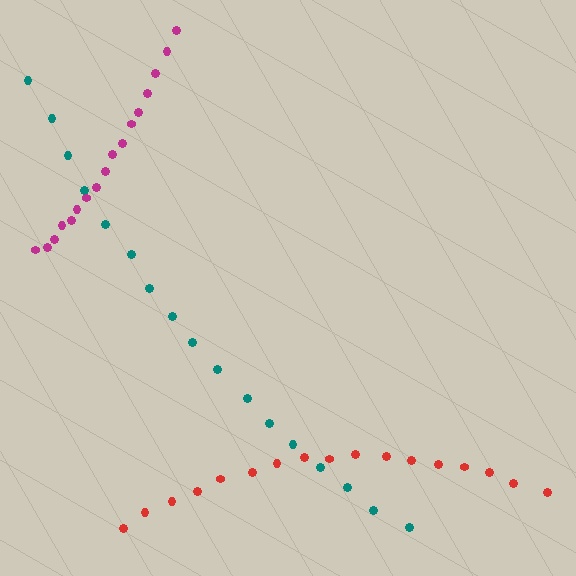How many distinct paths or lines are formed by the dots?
There are 3 distinct paths.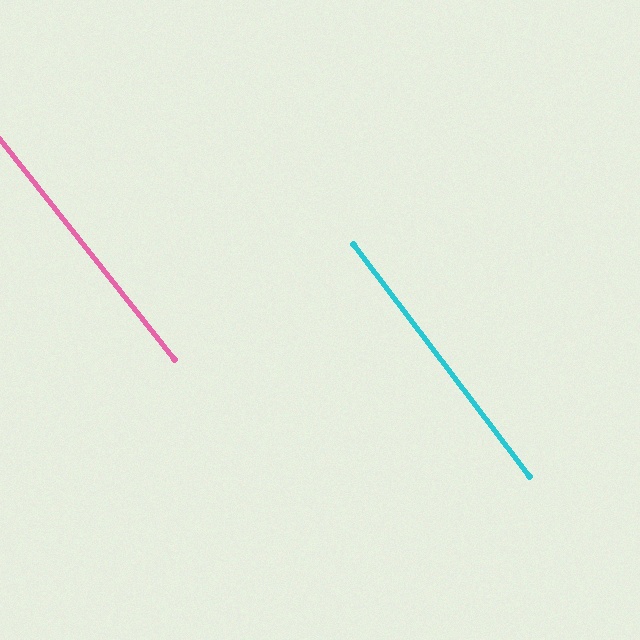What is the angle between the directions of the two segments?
Approximately 1 degree.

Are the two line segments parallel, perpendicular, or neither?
Parallel — their directions differ by only 1.3°.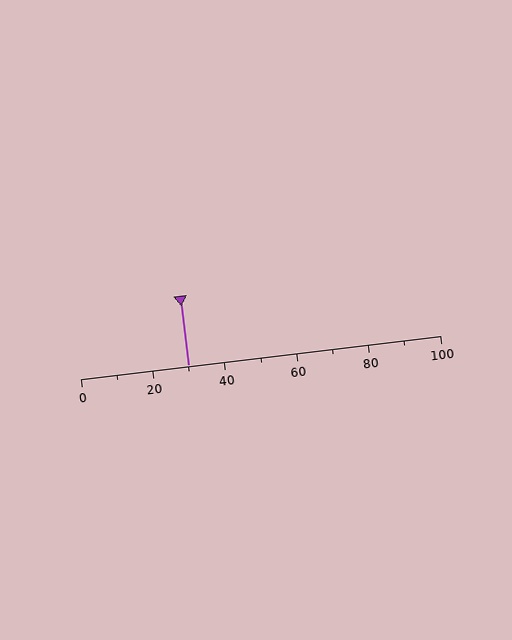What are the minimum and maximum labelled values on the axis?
The axis runs from 0 to 100.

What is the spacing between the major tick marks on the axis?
The major ticks are spaced 20 apart.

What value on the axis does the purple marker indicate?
The marker indicates approximately 30.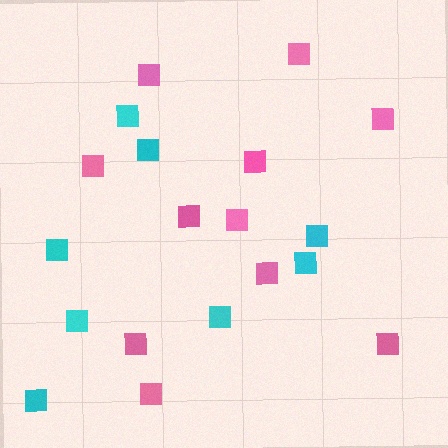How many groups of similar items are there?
There are 2 groups: one group of pink squares (11) and one group of cyan squares (8).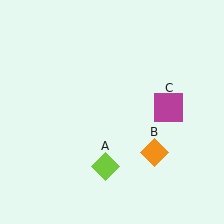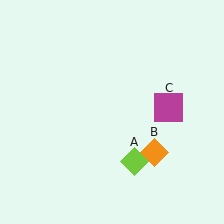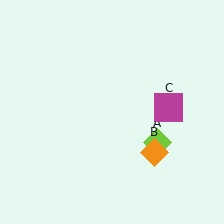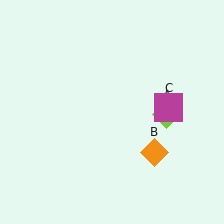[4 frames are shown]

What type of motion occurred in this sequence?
The lime diamond (object A) rotated counterclockwise around the center of the scene.